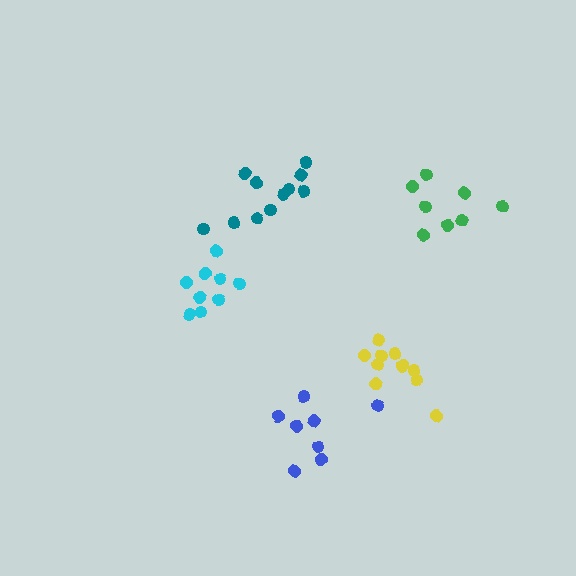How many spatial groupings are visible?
There are 5 spatial groupings.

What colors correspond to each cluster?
The clusters are colored: yellow, cyan, blue, green, teal.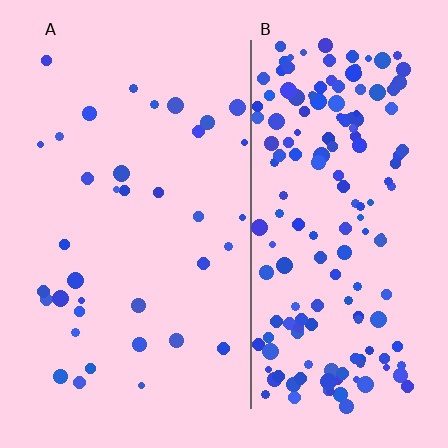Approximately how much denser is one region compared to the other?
Approximately 4.7× — region B over region A.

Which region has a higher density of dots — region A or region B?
B (the right).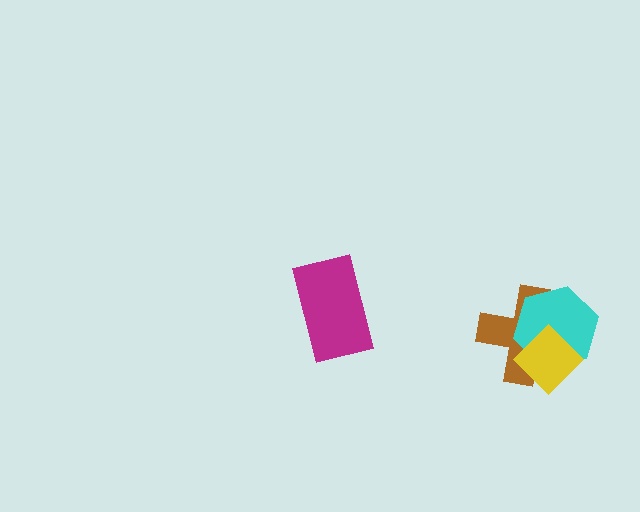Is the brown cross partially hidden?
Yes, it is partially covered by another shape.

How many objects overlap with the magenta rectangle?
0 objects overlap with the magenta rectangle.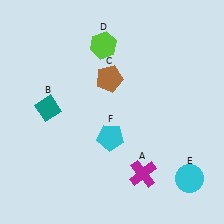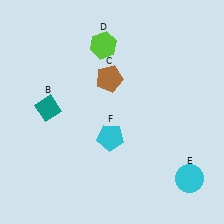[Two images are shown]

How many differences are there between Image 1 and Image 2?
There is 1 difference between the two images.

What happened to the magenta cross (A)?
The magenta cross (A) was removed in Image 2. It was in the bottom-right area of Image 1.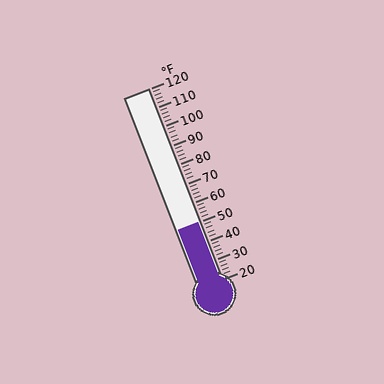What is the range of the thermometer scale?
The thermometer scale ranges from 20°F to 120°F.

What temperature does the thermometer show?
The thermometer shows approximately 50°F.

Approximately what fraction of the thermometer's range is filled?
The thermometer is filled to approximately 30% of its range.